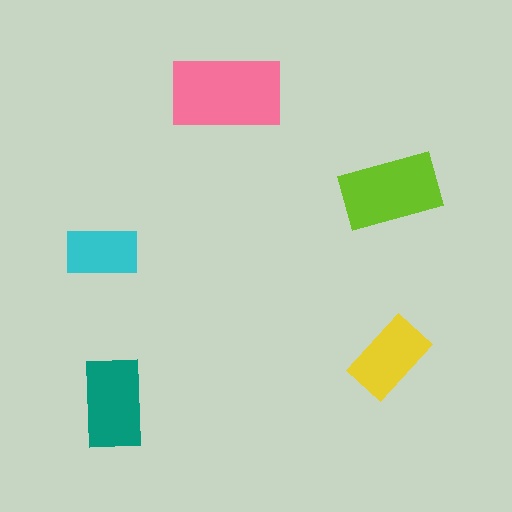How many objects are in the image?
There are 5 objects in the image.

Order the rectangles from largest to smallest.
the pink one, the lime one, the teal one, the yellow one, the cyan one.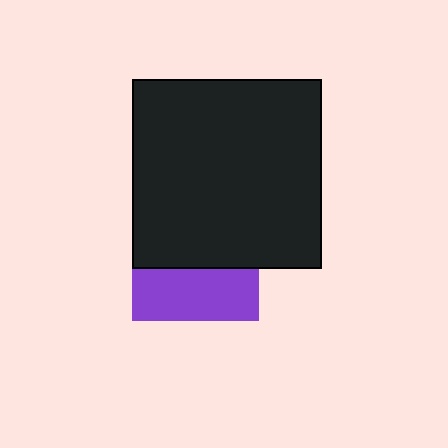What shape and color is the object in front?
The object in front is a black square.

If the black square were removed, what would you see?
You would see the complete purple square.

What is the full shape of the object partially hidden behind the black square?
The partially hidden object is a purple square.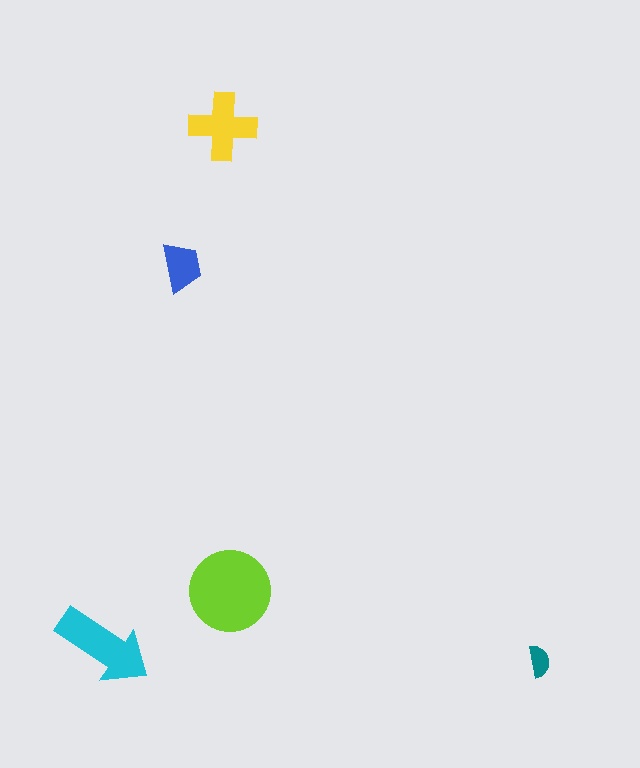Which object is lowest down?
The teal semicircle is bottommost.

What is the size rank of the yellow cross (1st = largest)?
3rd.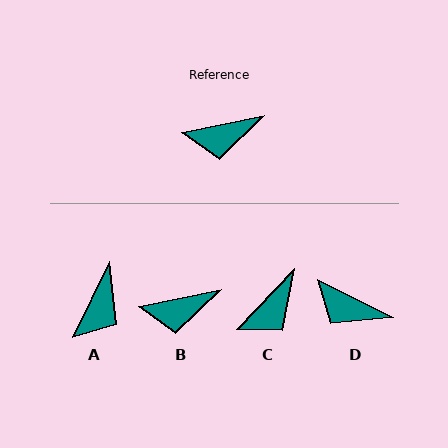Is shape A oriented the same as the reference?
No, it is off by about 52 degrees.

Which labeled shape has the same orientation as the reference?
B.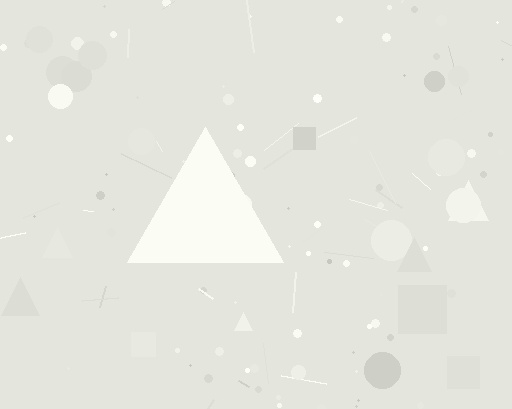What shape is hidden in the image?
A triangle is hidden in the image.